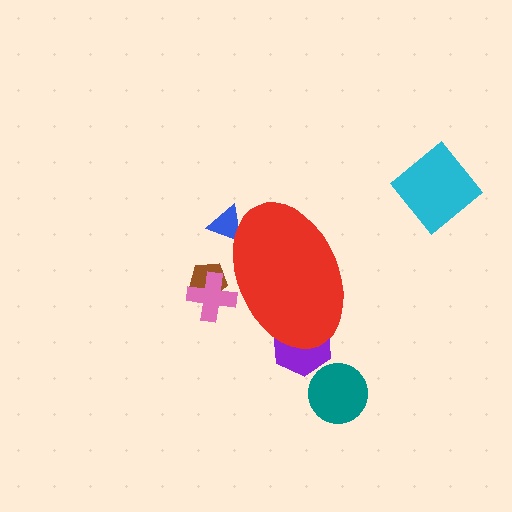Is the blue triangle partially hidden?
Yes, the blue triangle is partially hidden behind the red ellipse.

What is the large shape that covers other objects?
A red ellipse.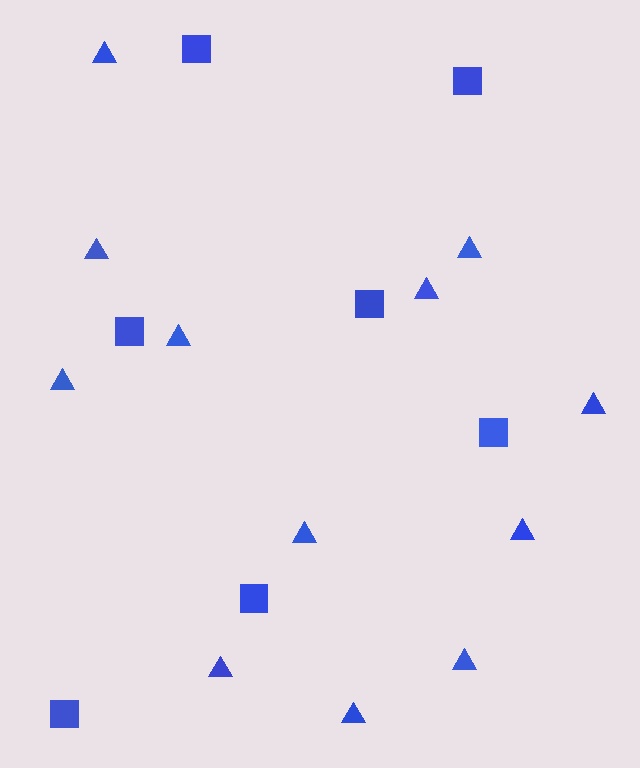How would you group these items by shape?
There are 2 groups: one group of triangles (12) and one group of squares (7).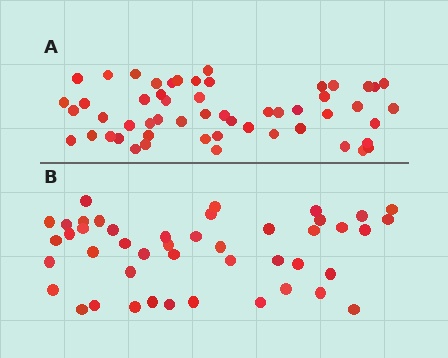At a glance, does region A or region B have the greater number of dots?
Region A (the top region) has more dots.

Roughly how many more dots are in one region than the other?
Region A has roughly 8 or so more dots than region B.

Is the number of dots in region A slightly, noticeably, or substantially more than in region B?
Region A has only slightly more — the two regions are fairly close. The ratio is roughly 1.2 to 1.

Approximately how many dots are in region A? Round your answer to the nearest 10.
About 50 dots. (The exact count is 54, which rounds to 50.)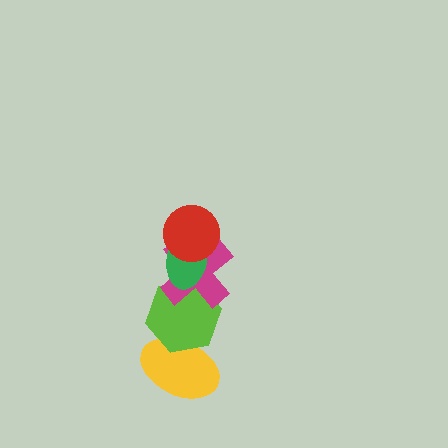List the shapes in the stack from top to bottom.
From top to bottom: the red circle, the green ellipse, the magenta cross, the lime hexagon, the yellow ellipse.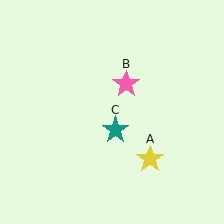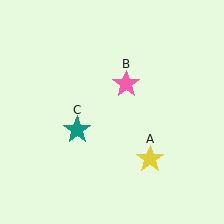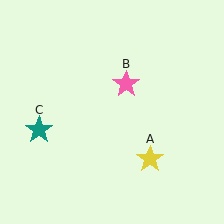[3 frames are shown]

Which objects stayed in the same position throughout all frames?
Yellow star (object A) and pink star (object B) remained stationary.